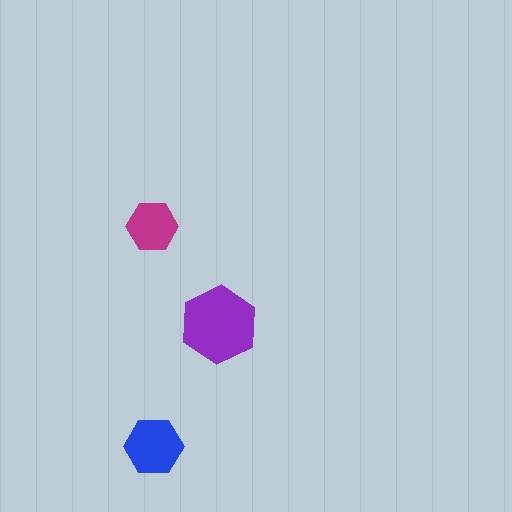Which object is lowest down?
The blue hexagon is bottommost.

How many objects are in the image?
There are 3 objects in the image.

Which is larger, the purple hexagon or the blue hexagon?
The purple one.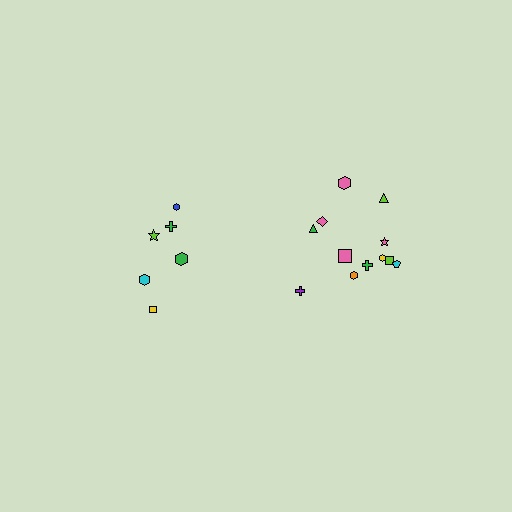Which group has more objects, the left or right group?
The right group.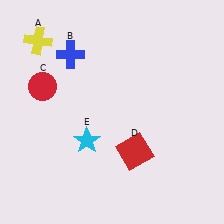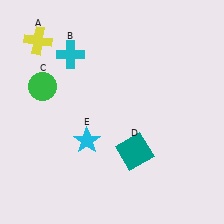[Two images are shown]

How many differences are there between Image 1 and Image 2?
There are 3 differences between the two images.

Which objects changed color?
B changed from blue to cyan. C changed from red to green. D changed from red to teal.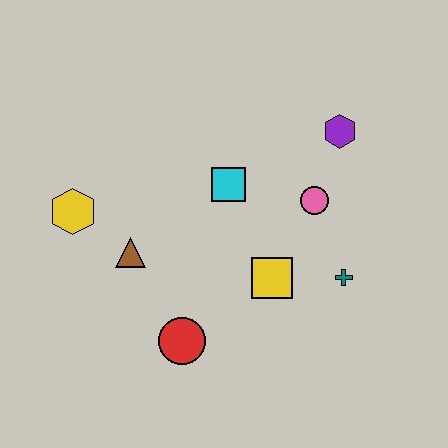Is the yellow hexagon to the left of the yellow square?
Yes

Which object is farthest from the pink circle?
The yellow hexagon is farthest from the pink circle.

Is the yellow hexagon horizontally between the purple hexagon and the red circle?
No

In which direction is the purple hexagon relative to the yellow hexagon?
The purple hexagon is to the right of the yellow hexagon.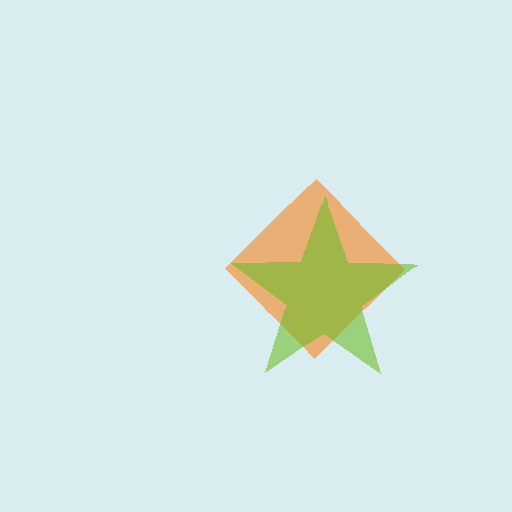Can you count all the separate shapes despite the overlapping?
Yes, there are 2 separate shapes.